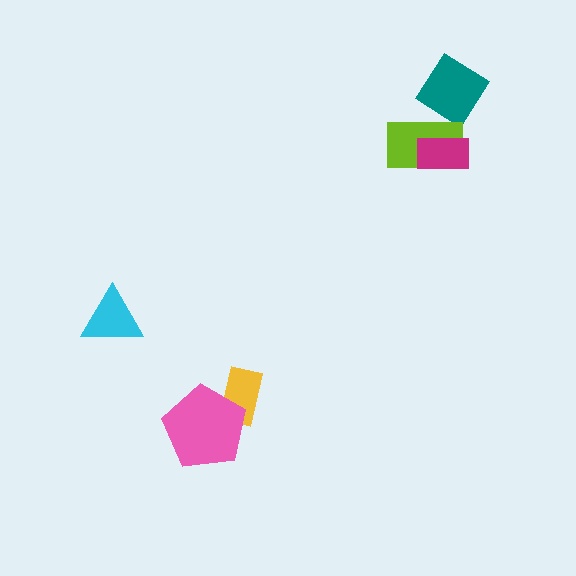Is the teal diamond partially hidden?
No, no other shape covers it.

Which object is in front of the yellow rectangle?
The pink pentagon is in front of the yellow rectangle.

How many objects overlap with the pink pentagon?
1 object overlaps with the pink pentagon.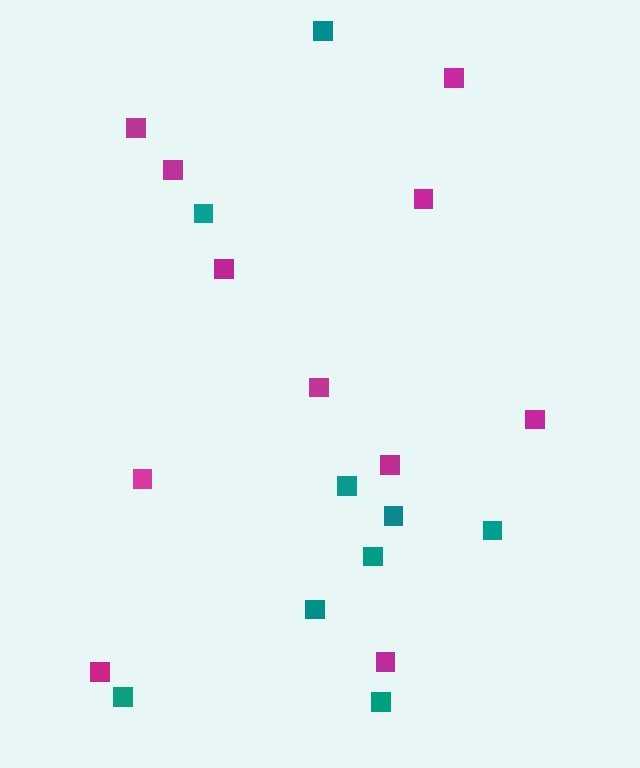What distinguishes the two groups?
There are 2 groups: one group of teal squares (9) and one group of magenta squares (11).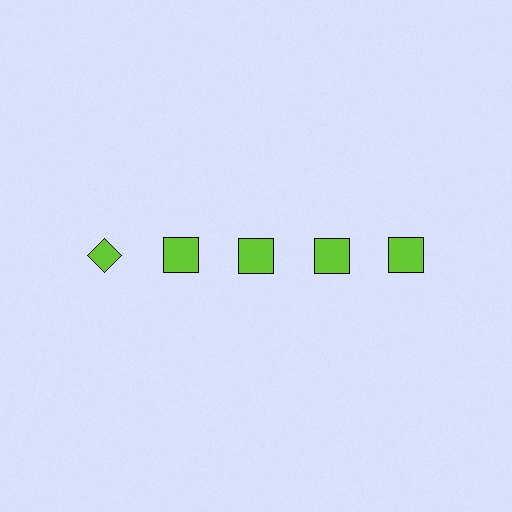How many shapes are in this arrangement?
There are 5 shapes arranged in a grid pattern.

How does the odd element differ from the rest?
It has a different shape: diamond instead of square.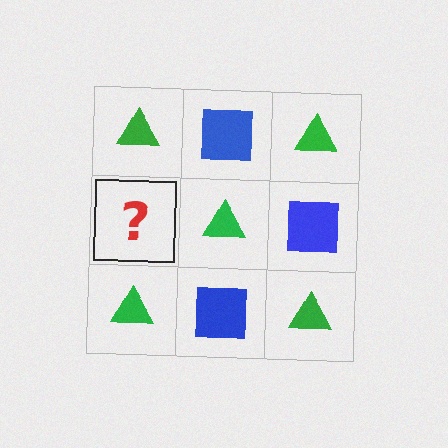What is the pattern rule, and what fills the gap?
The rule is that it alternates green triangle and blue square in a checkerboard pattern. The gap should be filled with a blue square.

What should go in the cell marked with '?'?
The missing cell should contain a blue square.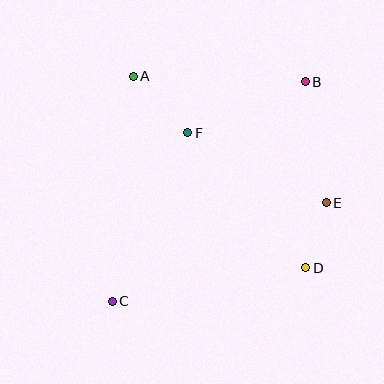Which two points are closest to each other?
Points D and E are closest to each other.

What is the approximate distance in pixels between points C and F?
The distance between C and F is approximately 185 pixels.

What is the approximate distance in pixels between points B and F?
The distance between B and F is approximately 128 pixels.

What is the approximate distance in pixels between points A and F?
The distance between A and F is approximately 78 pixels.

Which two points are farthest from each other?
Points B and C are farthest from each other.